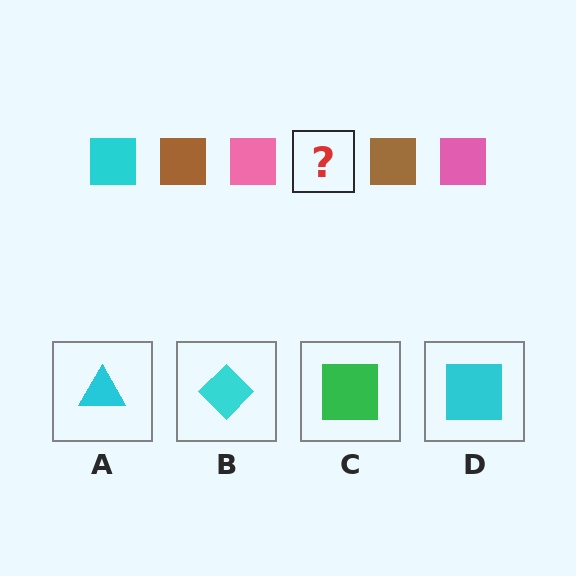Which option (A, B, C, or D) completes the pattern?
D.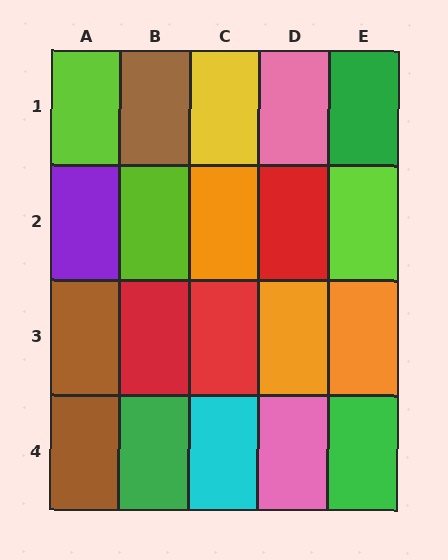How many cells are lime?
3 cells are lime.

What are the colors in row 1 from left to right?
Lime, brown, yellow, pink, green.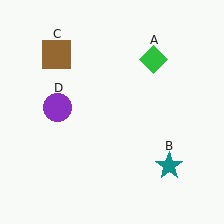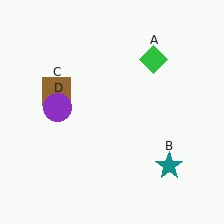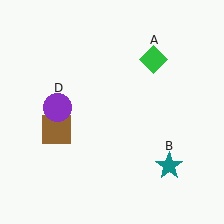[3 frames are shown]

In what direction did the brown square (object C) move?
The brown square (object C) moved down.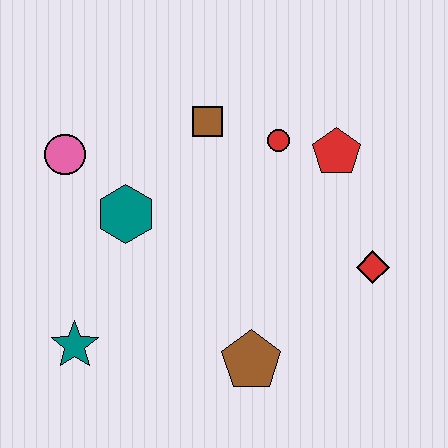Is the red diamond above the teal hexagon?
No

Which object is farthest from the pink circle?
The red diamond is farthest from the pink circle.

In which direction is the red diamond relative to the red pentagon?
The red diamond is below the red pentagon.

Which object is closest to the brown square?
The red circle is closest to the brown square.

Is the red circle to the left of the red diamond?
Yes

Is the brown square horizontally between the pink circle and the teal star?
No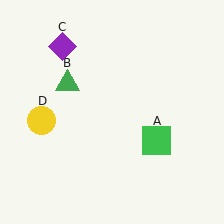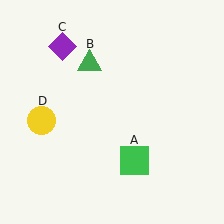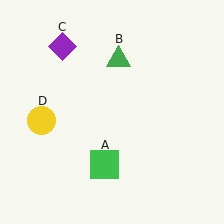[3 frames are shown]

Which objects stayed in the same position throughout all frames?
Purple diamond (object C) and yellow circle (object D) remained stationary.